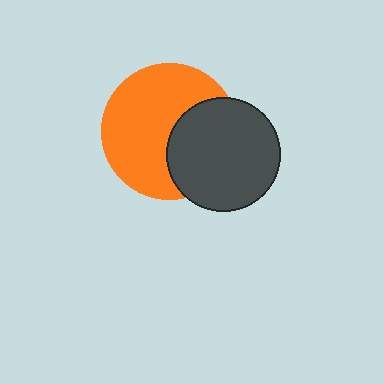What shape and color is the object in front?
The object in front is a dark gray circle.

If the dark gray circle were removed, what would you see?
You would see the complete orange circle.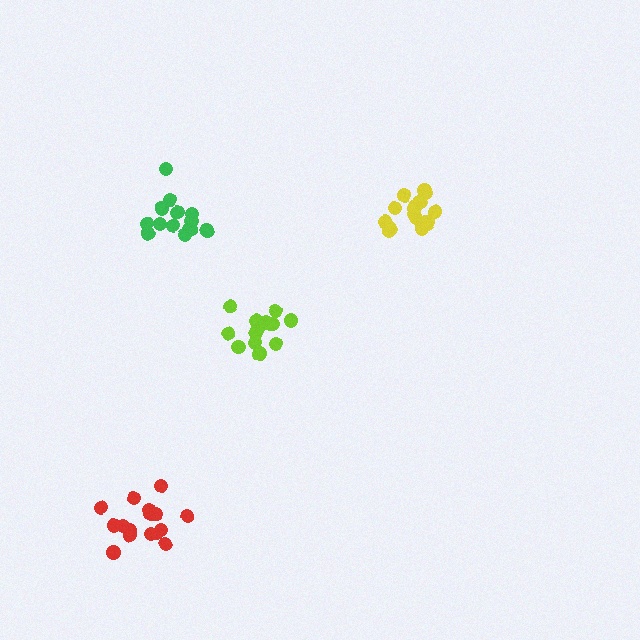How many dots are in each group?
Group 1: 17 dots, Group 2: 14 dots, Group 3: 14 dots, Group 4: 16 dots (61 total).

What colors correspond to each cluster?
The clusters are colored: yellow, lime, green, red.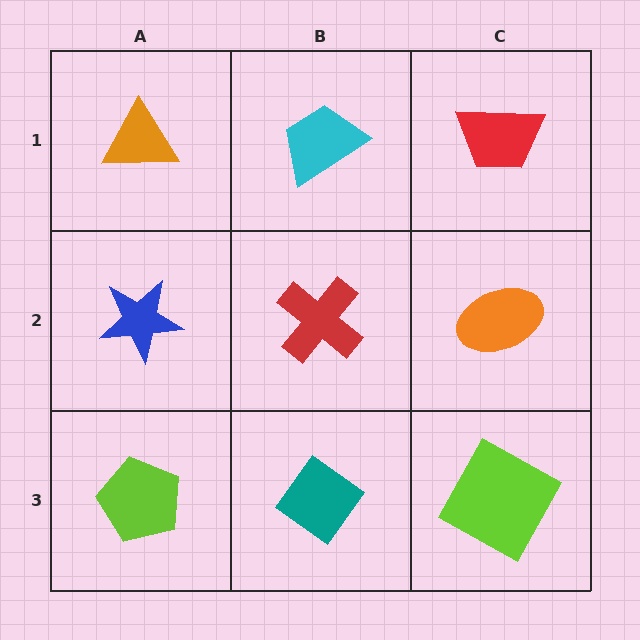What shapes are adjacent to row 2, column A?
An orange triangle (row 1, column A), a lime pentagon (row 3, column A), a red cross (row 2, column B).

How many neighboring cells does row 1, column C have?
2.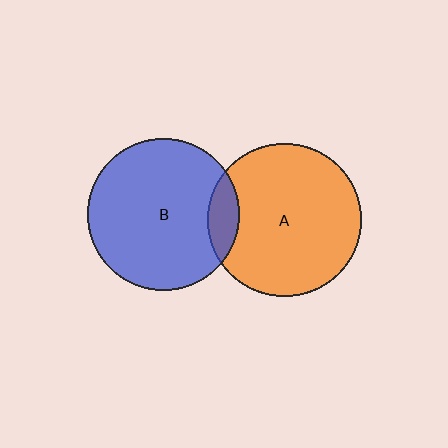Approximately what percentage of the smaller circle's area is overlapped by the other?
Approximately 10%.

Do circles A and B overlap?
Yes.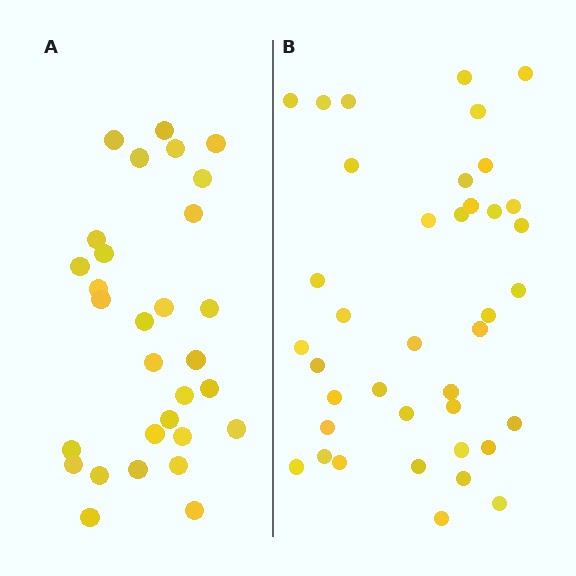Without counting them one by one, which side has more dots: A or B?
Region B (the right region) has more dots.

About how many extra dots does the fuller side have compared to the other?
Region B has roughly 8 or so more dots than region A.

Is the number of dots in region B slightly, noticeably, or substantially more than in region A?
Region B has noticeably more, but not dramatically so. The ratio is roughly 1.3 to 1.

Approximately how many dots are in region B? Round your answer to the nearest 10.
About 40 dots. (The exact count is 39, which rounds to 40.)